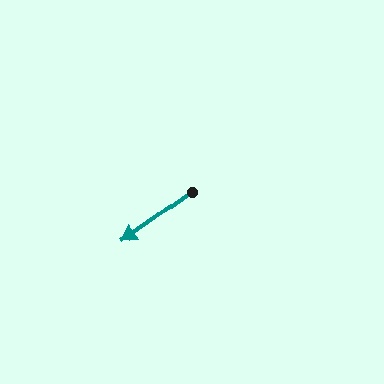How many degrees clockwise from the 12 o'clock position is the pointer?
Approximately 234 degrees.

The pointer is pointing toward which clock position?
Roughly 8 o'clock.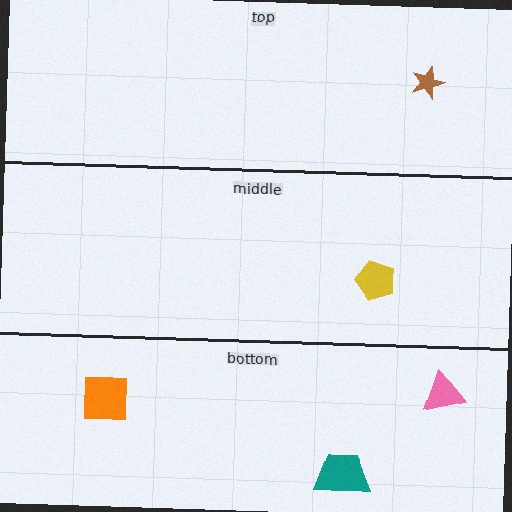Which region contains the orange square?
The bottom region.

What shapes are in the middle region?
The yellow pentagon.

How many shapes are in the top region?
1.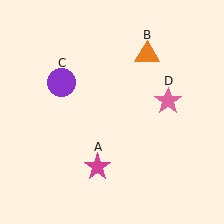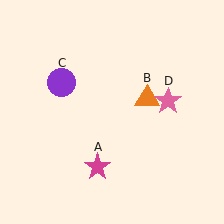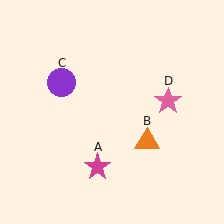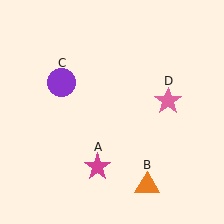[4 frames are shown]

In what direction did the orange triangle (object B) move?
The orange triangle (object B) moved down.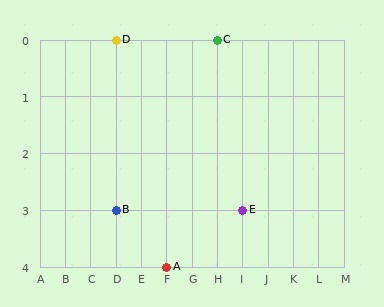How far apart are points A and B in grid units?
Points A and B are 2 columns and 1 row apart (about 2.2 grid units diagonally).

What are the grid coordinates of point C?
Point C is at grid coordinates (H, 0).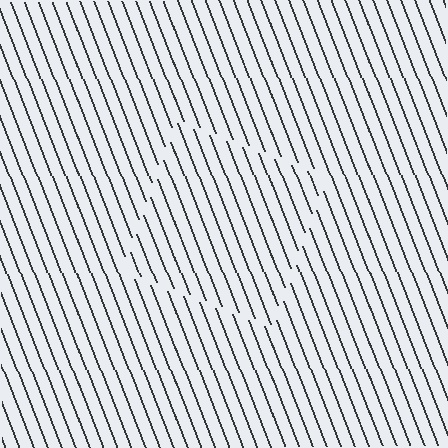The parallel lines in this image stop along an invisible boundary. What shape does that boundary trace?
An illusory square. The interior of the shape contains the same grating, shifted by half a period — the contour is defined by the phase discontinuity where line-ends from the inner and outer gratings abut.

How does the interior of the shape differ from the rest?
The interior of the shape contains the same grating, shifted by half a period — the contour is defined by the phase discontinuity where line-ends from the inner and outer gratings abut.